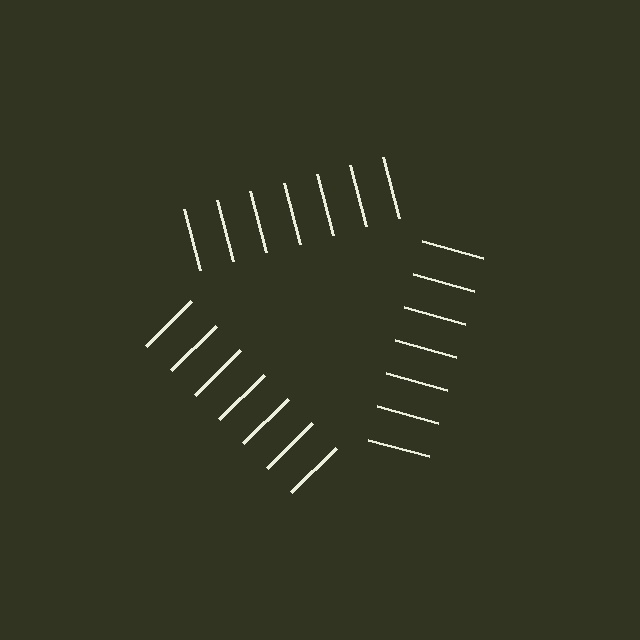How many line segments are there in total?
21 — 7 along each of the 3 edges.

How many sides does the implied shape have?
3 sides — the line-ends trace a triangle.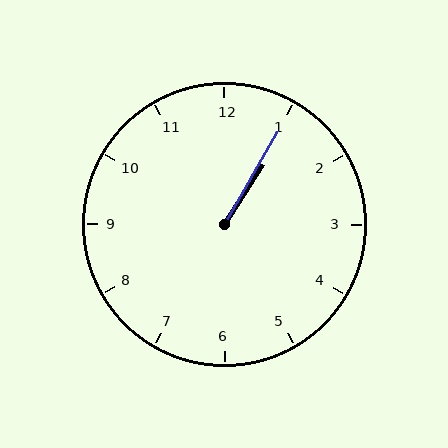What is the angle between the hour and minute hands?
Approximately 2 degrees.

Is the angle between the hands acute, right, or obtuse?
It is acute.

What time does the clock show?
1:05.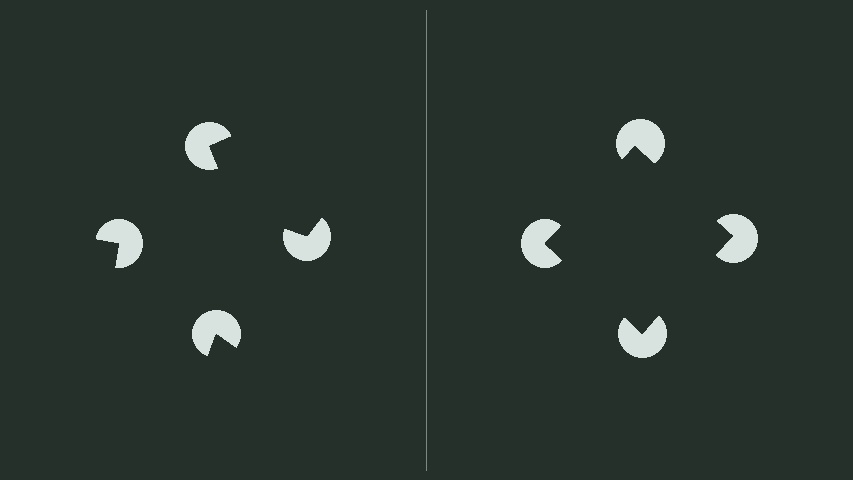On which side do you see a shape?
An illusory square appears on the right side. On the left side the wedge cuts are rotated, so no coherent shape forms.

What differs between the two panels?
The pac-man discs are positioned identically on both sides; only the wedge orientations differ. On the right they align to a square; on the left they are misaligned.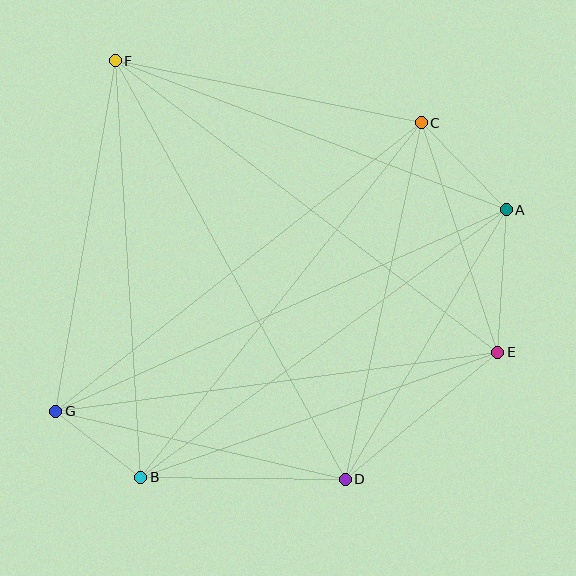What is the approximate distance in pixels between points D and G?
The distance between D and G is approximately 297 pixels.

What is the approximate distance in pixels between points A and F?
The distance between A and F is approximately 418 pixels.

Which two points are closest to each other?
Points B and G are closest to each other.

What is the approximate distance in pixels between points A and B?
The distance between A and B is approximately 453 pixels.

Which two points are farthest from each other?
Points A and G are farthest from each other.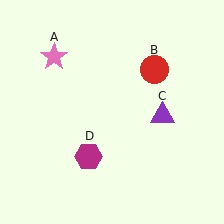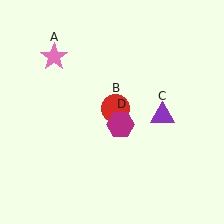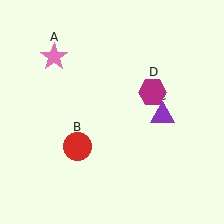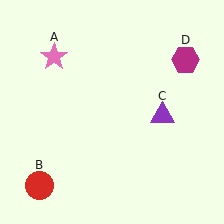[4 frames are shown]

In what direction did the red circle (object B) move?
The red circle (object B) moved down and to the left.